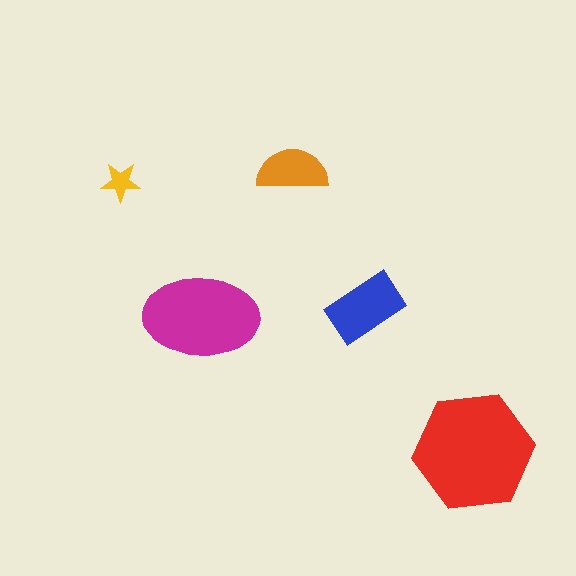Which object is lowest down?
The red hexagon is bottommost.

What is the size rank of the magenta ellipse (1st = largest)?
2nd.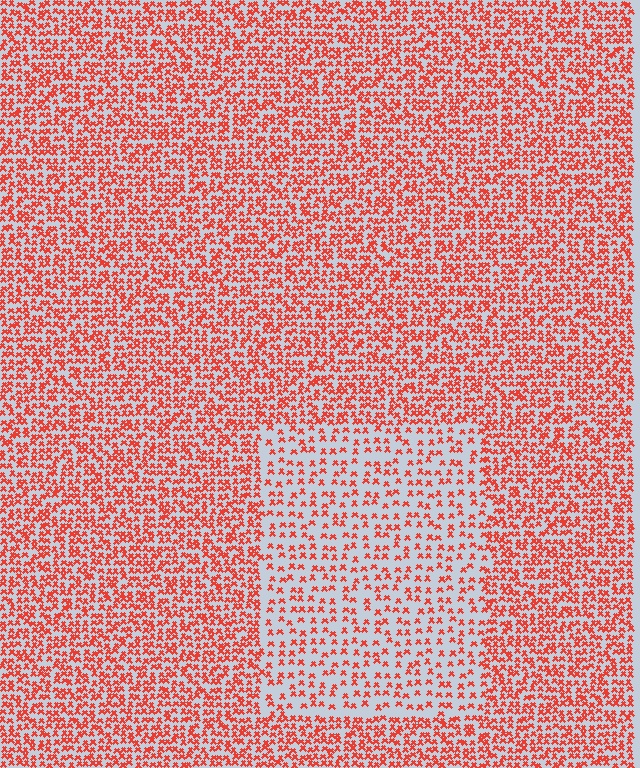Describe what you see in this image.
The image contains small red elements arranged at two different densities. A rectangle-shaped region is visible where the elements are less densely packed than the surrounding area.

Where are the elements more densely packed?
The elements are more densely packed outside the rectangle boundary.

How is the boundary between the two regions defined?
The boundary is defined by a change in element density (approximately 2.0x ratio). All elements are the same color, size, and shape.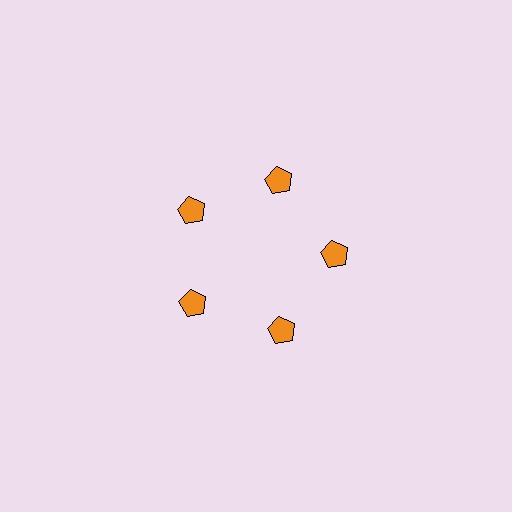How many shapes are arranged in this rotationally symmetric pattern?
There are 5 shapes, arranged in 5 groups of 1.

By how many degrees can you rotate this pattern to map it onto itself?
The pattern maps onto itself every 72 degrees of rotation.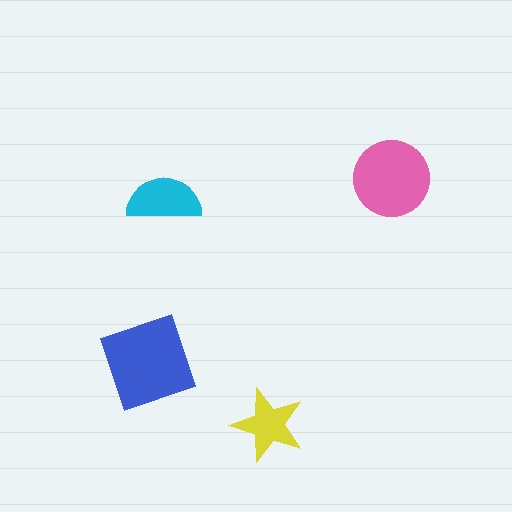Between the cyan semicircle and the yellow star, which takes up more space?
The cyan semicircle.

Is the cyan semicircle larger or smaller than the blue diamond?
Smaller.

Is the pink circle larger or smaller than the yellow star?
Larger.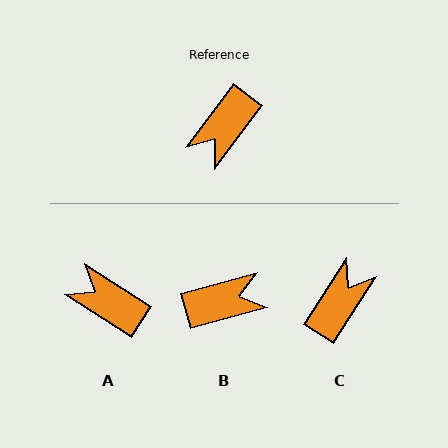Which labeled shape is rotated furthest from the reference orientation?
C, about 176 degrees away.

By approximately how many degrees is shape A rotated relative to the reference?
Approximately 86 degrees clockwise.